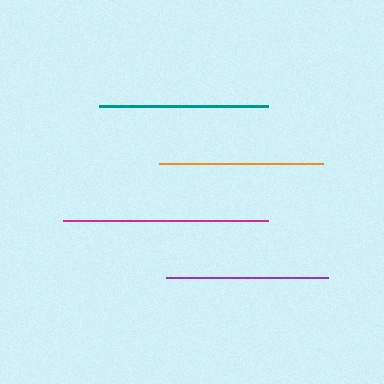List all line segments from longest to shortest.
From longest to shortest: magenta, teal, orange, purple.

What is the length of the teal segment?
The teal segment is approximately 169 pixels long.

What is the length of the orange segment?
The orange segment is approximately 164 pixels long.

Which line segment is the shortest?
The purple line is the shortest at approximately 162 pixels.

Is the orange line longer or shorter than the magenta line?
The magenta line is longer than the orange line.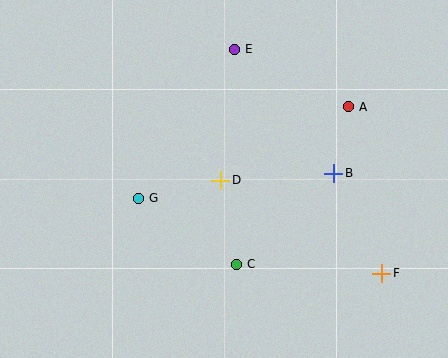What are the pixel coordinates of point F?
Point F is at (382, 273).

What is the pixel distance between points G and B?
The distance between G and B is 197 pixels.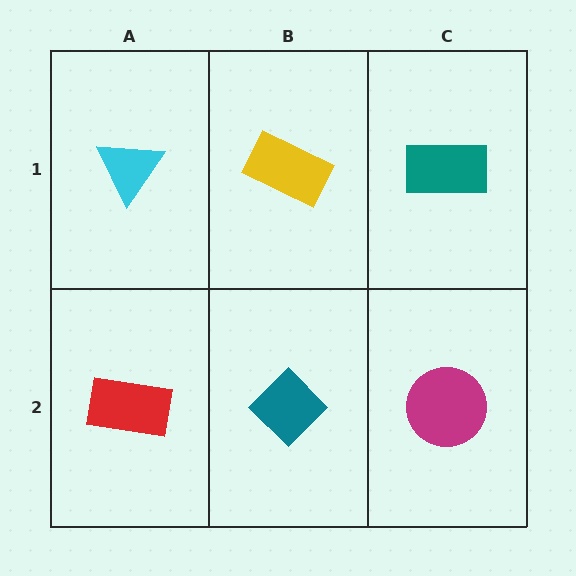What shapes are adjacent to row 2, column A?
A cyan triangle (row 1, column A), a teal diamond (row 2, column B).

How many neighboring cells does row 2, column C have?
2.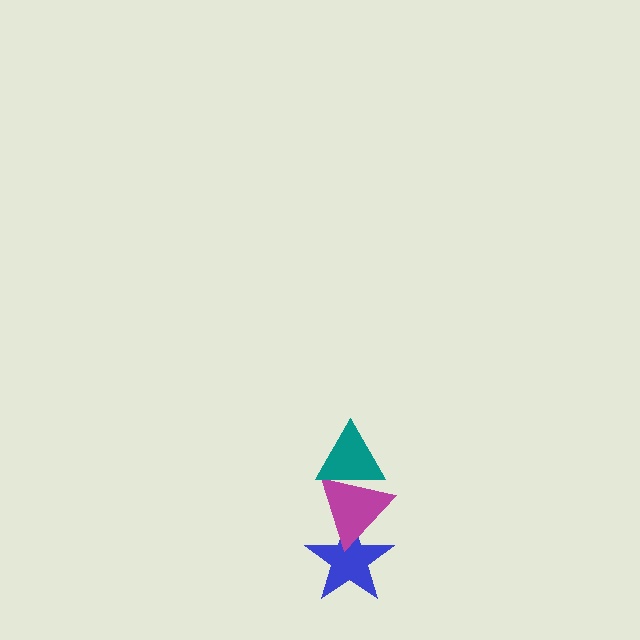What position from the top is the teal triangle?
The teal triangle is 1st from the top.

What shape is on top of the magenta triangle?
The teal triangle is on top of the magenta triangle.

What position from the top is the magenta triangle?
The magenta triangle is 2nd from the top.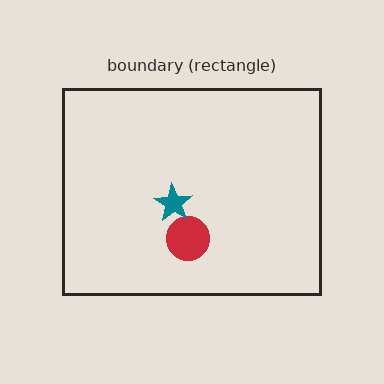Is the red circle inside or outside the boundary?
Inside.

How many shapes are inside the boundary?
2 inside, 0 outside.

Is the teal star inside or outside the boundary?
Inside.